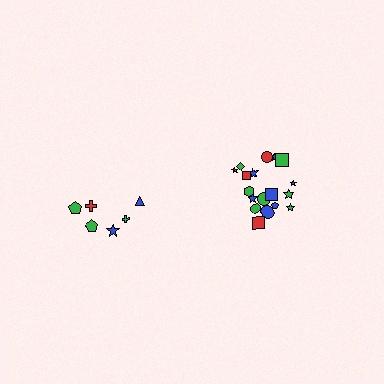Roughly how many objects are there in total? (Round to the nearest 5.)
Roughly 25 objects in total.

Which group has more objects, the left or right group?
The right group.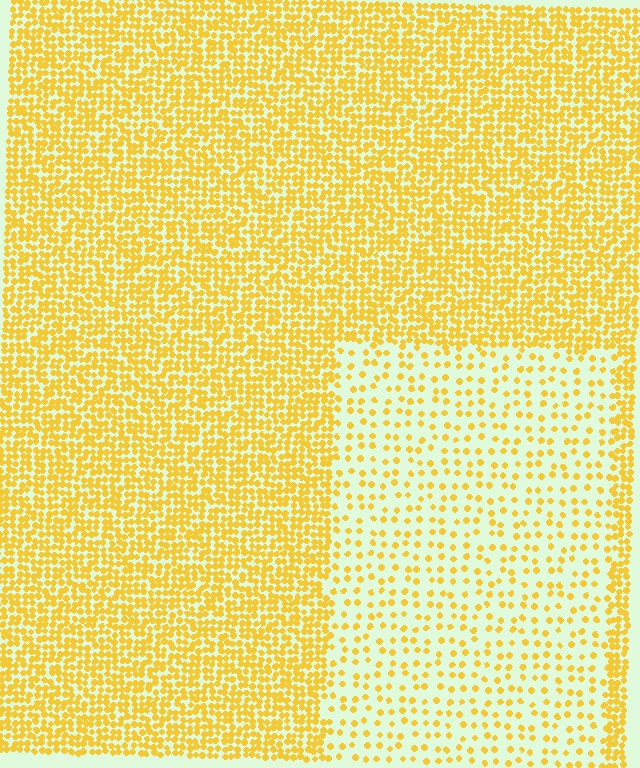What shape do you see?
I see a rectangle.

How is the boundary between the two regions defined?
The boundary is defined by a change in element density (approximately 2.9x ratio). All elements are the same color, size, and shape.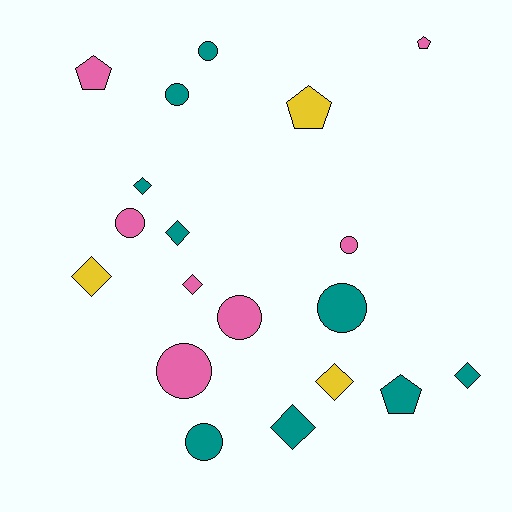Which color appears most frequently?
Teal, with 9 objects.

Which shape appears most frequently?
Circle, with 8 objects.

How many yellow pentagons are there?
There is 1 yellow pentagon.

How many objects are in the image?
There are 19 objects.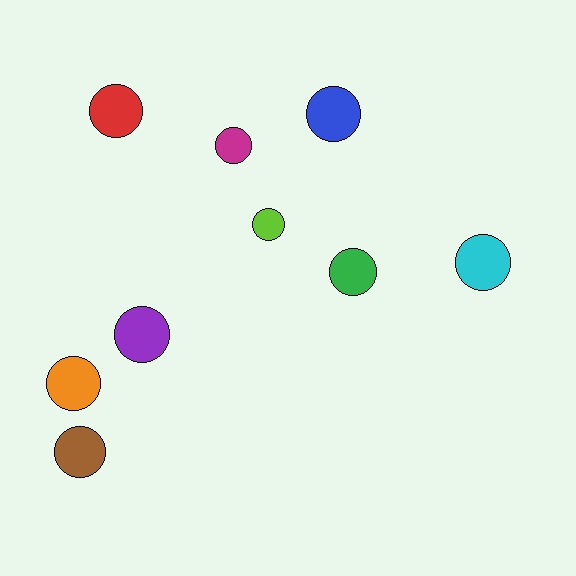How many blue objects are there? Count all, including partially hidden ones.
There is 1 blue object.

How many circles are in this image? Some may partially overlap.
There are 9 circles.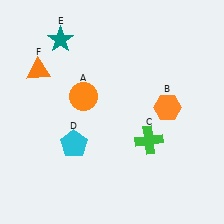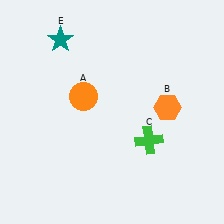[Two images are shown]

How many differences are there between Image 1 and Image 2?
There are 2 differences between the two images.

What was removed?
The orange triangle (F), the cyan pentagon (D) were removed in Image 2.